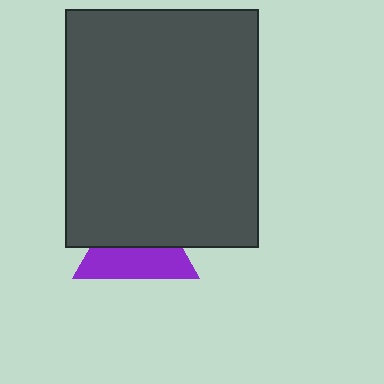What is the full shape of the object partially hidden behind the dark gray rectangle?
The partially hidden object is a purple triangle.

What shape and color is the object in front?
The object in front is a dark gray rectangle.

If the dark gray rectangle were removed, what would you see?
You would see the complete purple triangle.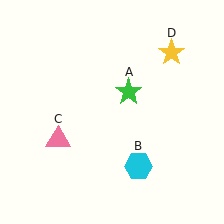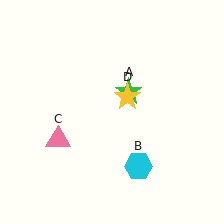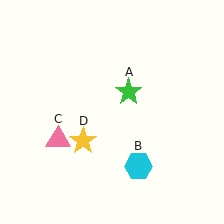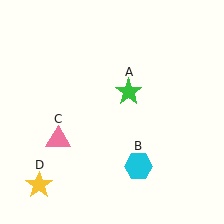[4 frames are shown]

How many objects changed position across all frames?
1 object changed position: yellow star (object D).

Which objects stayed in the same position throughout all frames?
Green star (object A) and cyan hexagon (object B) and pink triangle (object C) remained stationary.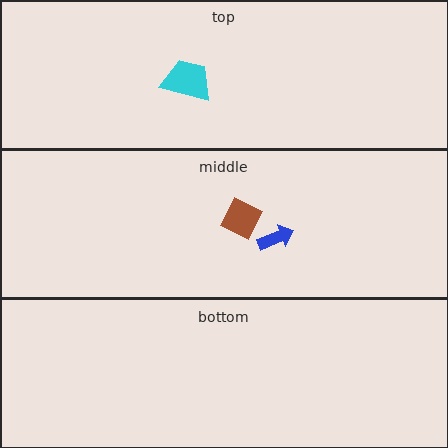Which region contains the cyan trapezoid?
The top region.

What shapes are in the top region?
The cyan trapezoid.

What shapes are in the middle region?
The blue arrow, the brown square.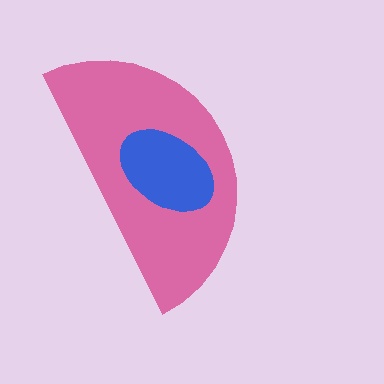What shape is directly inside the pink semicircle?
The blue ellipse.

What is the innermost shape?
The blue ellipse.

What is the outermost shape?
The pink semicircle.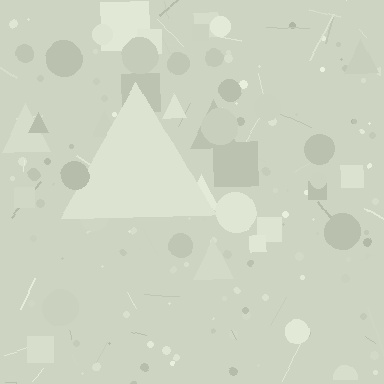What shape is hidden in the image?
A triangle is hidden in the image.